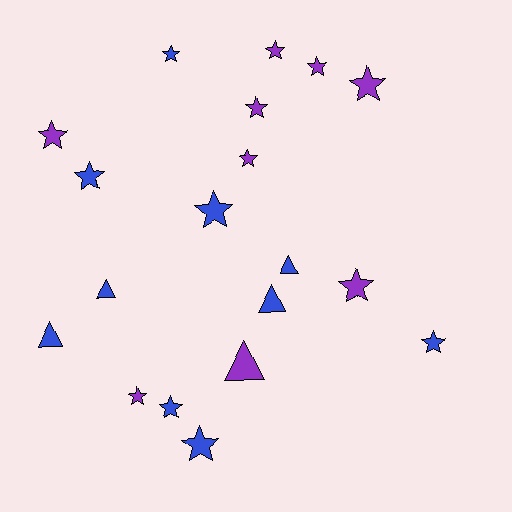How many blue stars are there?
There are 6 blue stars.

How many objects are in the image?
There are 19 objects.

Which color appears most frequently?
Blue, with 10 objects.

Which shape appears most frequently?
Star, with 14 objects.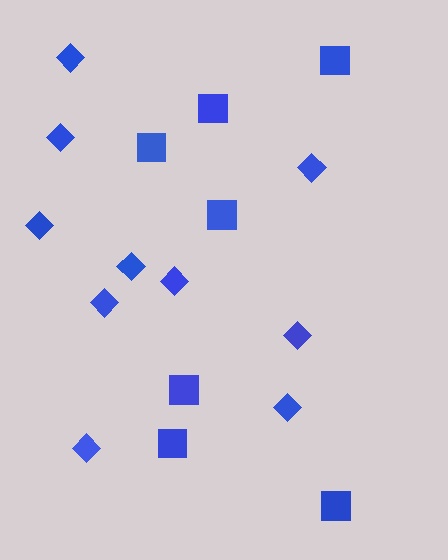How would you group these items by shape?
There are 2 groups: one group of diamonds (10) and one group of squares (7).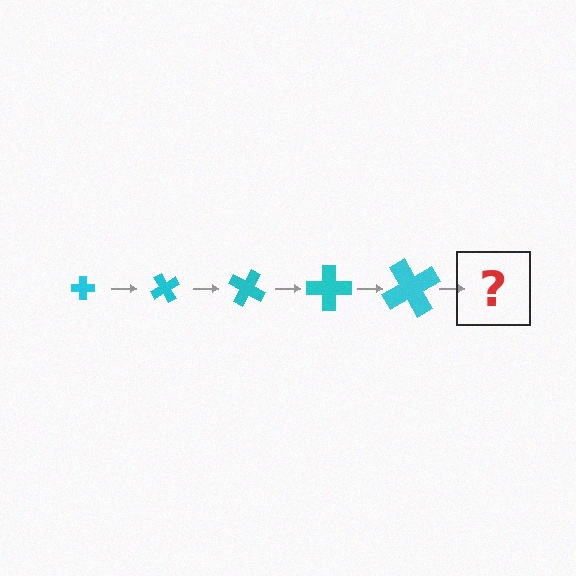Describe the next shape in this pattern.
It should be a cross, larger than the previous one and rotated 300 degrees from the start.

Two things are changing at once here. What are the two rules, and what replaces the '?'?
The two rules are that the cross grows larger each step and it rotates 60 degrees each step. The '?' should be a cross, larger than the previous one and rotated 300 degrees from the start.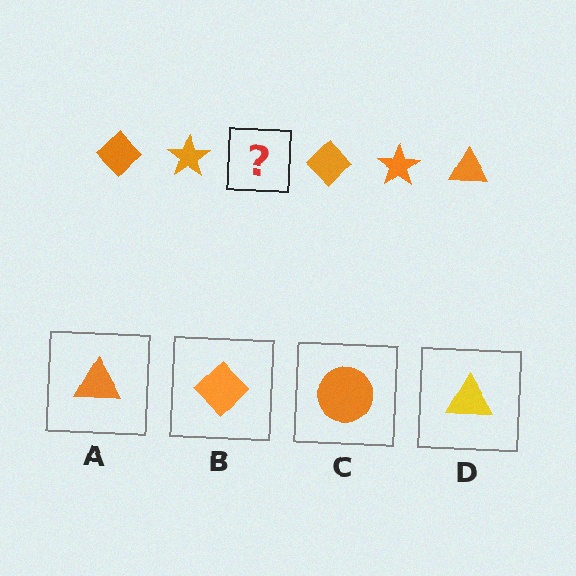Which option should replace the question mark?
Option A.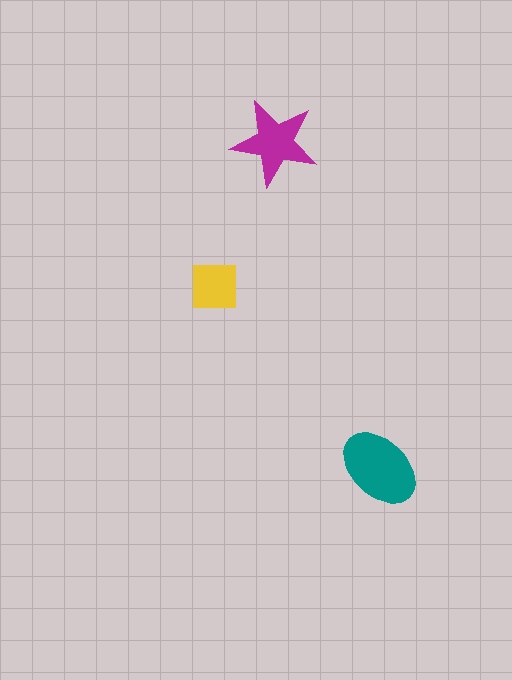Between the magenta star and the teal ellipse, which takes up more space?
The teal ellipse.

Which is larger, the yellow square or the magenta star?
The magenta star.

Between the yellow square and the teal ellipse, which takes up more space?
The teal ellipse.